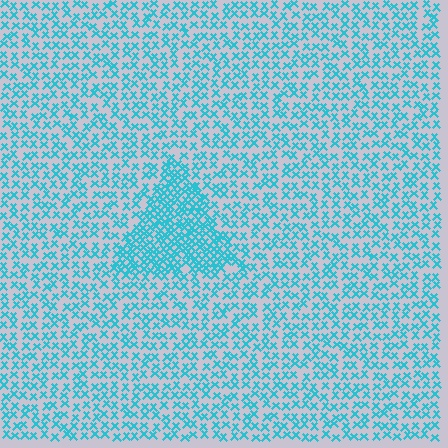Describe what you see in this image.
The image contains small cyan elements arranged at two different densities. A triangle-shaped region is visible where the elements are more densely packed than the surrounding area.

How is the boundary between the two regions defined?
The boundary is defined by a change in element density (approximately 2.1x ratio). All elements are the same color, size, and shape.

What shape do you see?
I see a triangle.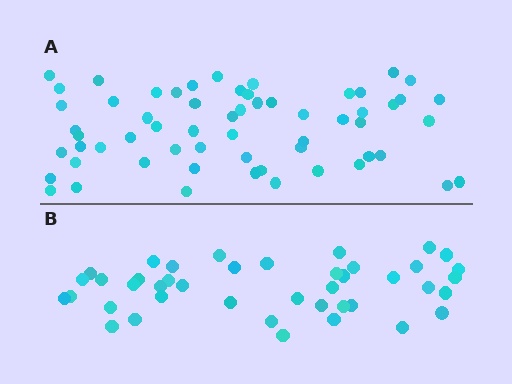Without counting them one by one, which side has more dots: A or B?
Region A (the top region) has more dots.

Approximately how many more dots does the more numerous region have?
Region A has approximately 20 more dots than region B.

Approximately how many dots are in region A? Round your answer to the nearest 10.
About 60 dots.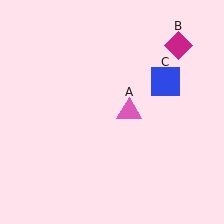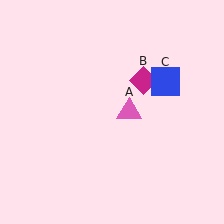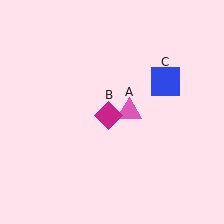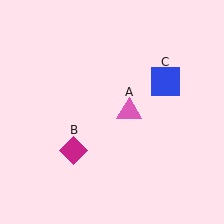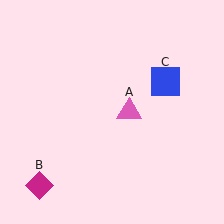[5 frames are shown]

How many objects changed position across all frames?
1 object changed position: magenta diamond (object B).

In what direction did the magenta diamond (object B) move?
The magenta diamond (object B) moved down and to the left.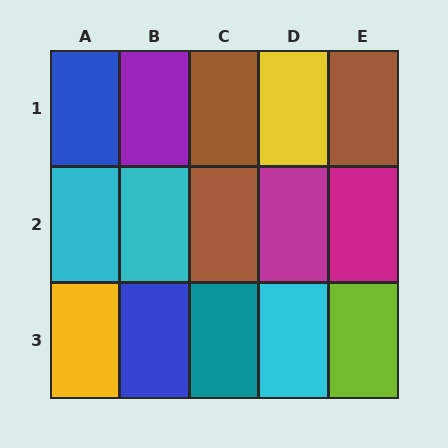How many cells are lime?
1 cell is lime.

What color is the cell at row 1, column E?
Brown.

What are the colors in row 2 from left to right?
Cyan, cyan, brown, magenta, magenta.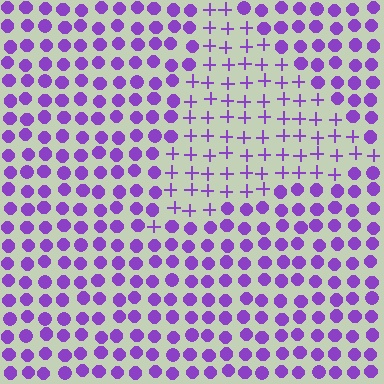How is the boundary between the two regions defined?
The boundary is defined by a change in element shape: plus signs inside vs. circles outside. All elements share the same color and spacing.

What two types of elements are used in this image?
The image uses plus signs inside the triangle region and circles outside it.